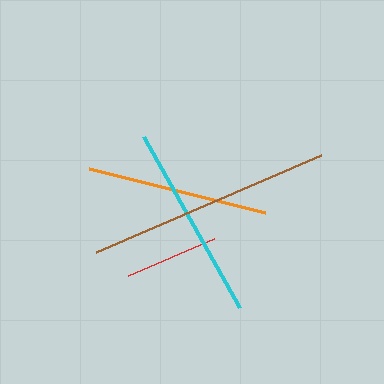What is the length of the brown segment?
The brown segment is approximately 245 pixels long.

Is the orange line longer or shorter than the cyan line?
The cyan line is longer than the orange line.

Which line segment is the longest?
The brown line is the longest at approximately 245 pixels.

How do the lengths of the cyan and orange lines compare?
The cyan and orange lines are approximately the same length.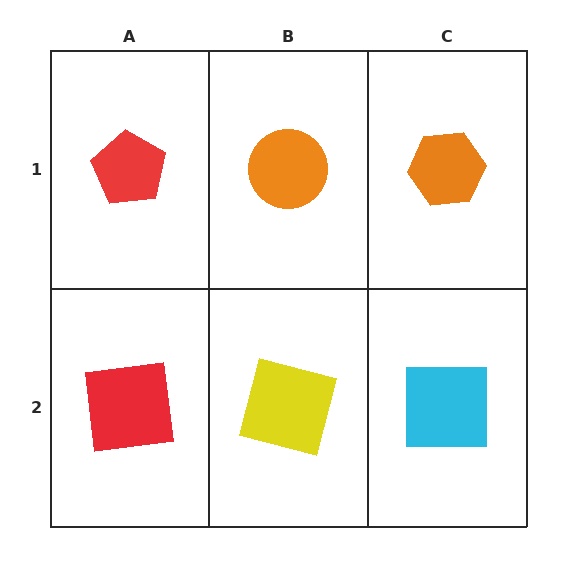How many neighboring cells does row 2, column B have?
3.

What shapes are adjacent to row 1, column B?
A yellow square (row 2, column B), a red pentagon (row 1, column A), an orange hexagon (row 1, column C).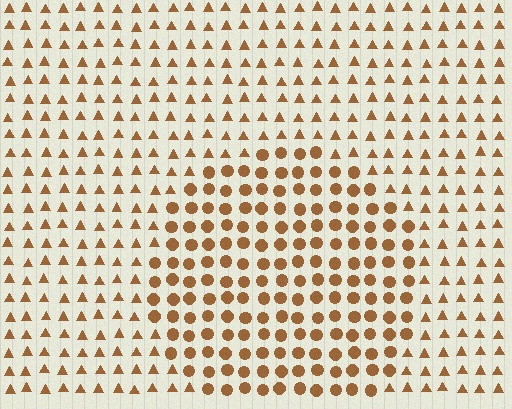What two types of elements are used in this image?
The image uses circles inside the circle region and triangles outside it.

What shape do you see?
I see a circle.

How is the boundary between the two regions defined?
The boundary is defined by a change in element shape: circles inside vs. triangles outside. All elements share the same color and spacing.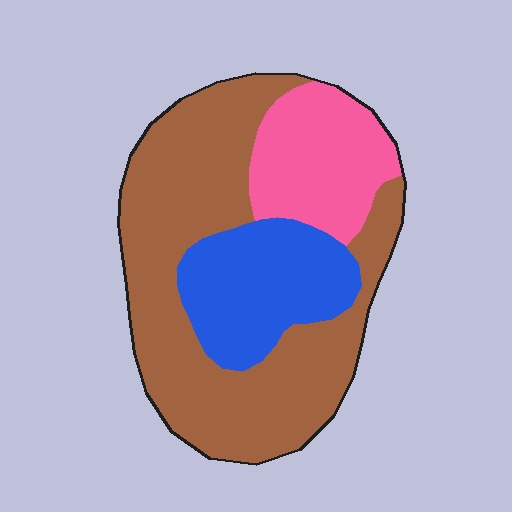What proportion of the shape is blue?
Blue covers roughly 20% of the shape.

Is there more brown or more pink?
Brown.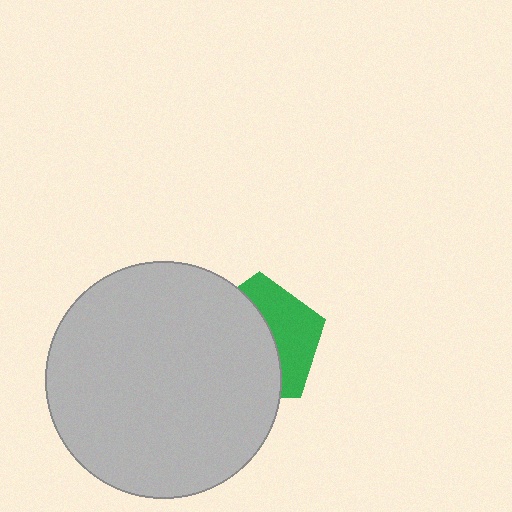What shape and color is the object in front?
The object in front is a light gray circle.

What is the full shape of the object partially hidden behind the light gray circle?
The partially hidden object is a green pentagon.